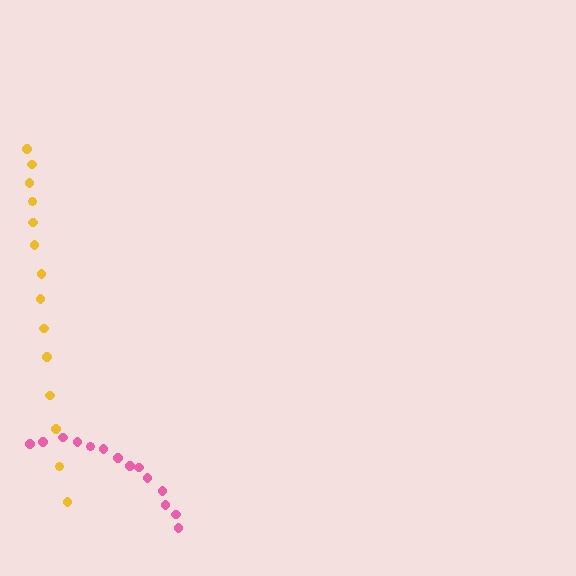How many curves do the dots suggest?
There are 2 distinct paths.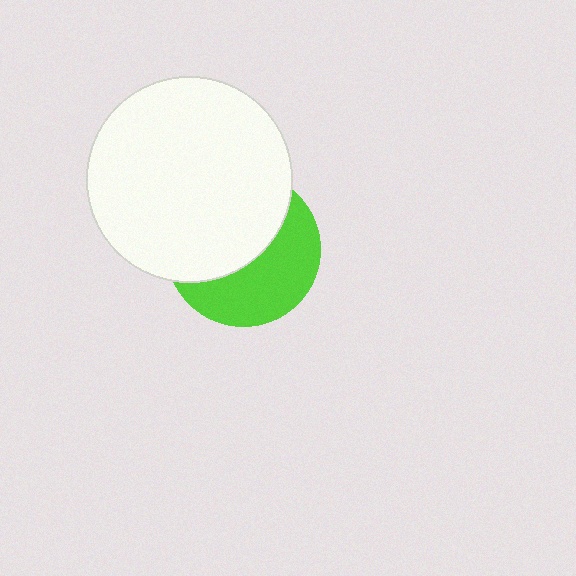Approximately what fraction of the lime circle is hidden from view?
Roughly 54% of the lime circle is hidden behind the white circle.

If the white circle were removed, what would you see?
You would see the complete lime circle.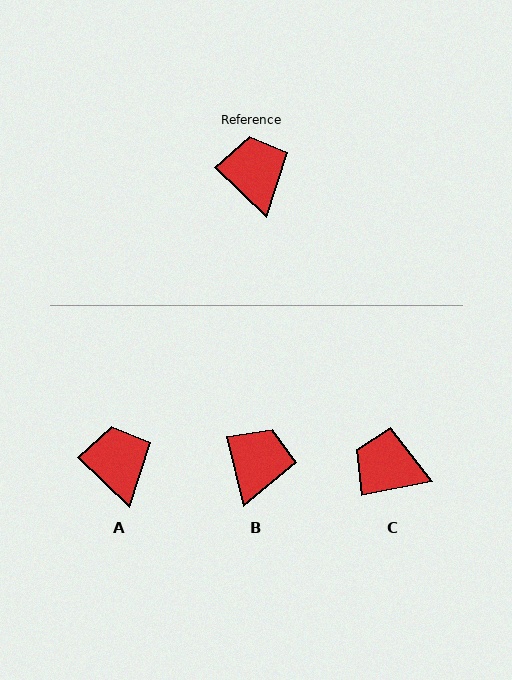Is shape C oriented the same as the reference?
No, it is off by about 55 degrees.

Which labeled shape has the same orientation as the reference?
A.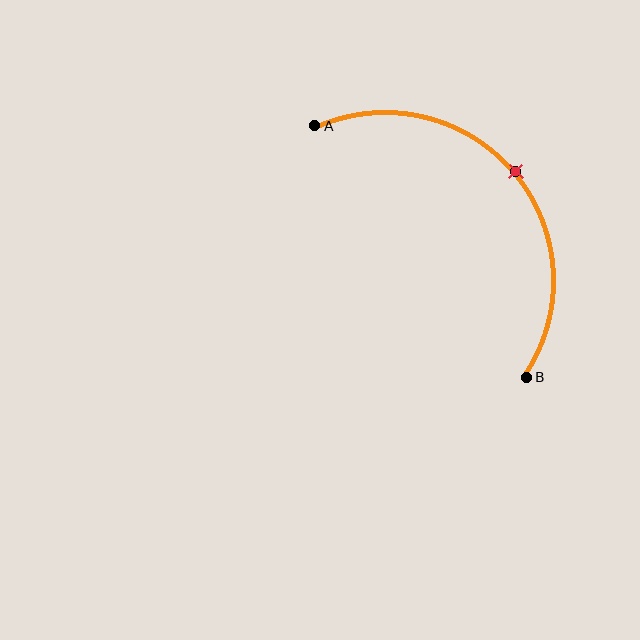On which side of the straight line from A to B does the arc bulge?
The arc bulges above and to the right of the straight line connecting A and B.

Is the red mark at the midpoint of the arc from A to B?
Yes. The red mark lies on the arc at equal arc-length from both A and B — it is the arc midpoint.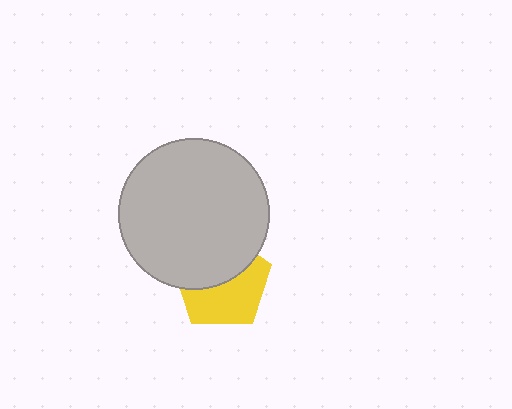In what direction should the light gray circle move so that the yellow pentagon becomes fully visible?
The light gray circle should move up. That is the shortest direction to clear the overlap and leave the yellow pentagon fully visible.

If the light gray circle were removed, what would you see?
You would see the complete yellow pentagon.